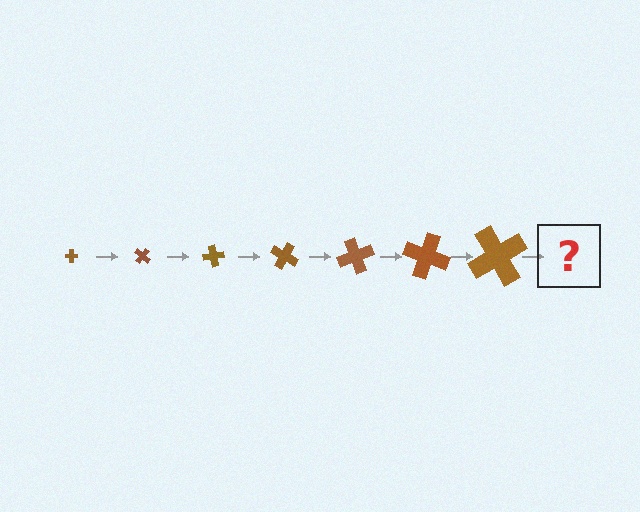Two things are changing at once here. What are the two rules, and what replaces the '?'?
The two rules are that the cross grows larger each step and it rotates 40 degrees each step. The '?' should be a cross, larger than the previous one and rotated 280 degrees from the start.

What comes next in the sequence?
The next element should be a cross, larger than the previous one and rotated 280 degrees from the start.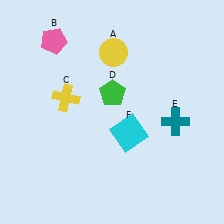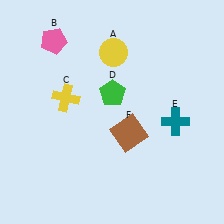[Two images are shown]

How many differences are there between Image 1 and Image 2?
There is 1 difference between the two images.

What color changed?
The square (F) changed from cyan in Image 1 to brown in Image 2.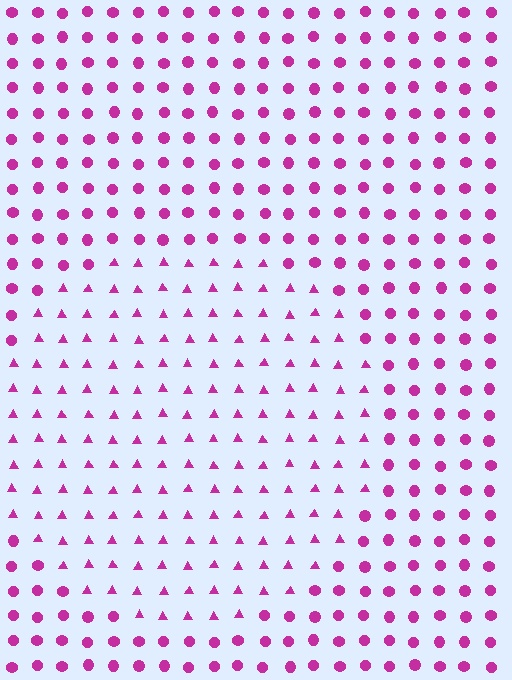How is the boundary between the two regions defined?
The boundary is defined by a change in element shape: triangles inside vs. circles outside. All elements share the same color and spacing.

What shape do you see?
I see a circle.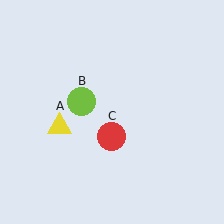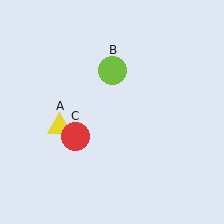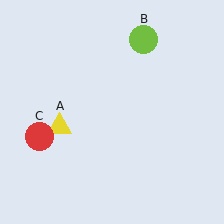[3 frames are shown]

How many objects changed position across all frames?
2 objects changed position: lime circle (object B), red circle (object C).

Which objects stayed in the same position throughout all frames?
Yellow triangle (object A) remained stationary.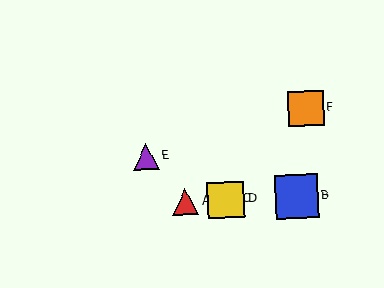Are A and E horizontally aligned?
No, A is at y≈202 and E is at y≈157.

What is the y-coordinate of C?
Object C is at y≈200.